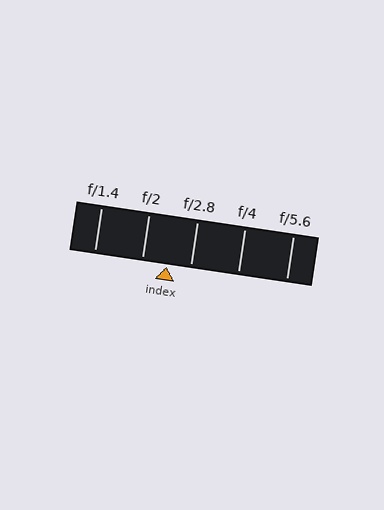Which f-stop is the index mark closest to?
The index mark is closest to f/2.8.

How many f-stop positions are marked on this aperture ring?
There are 5 f-stop positions marked.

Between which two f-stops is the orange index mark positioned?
The index mark is between f/2 and f/2.8.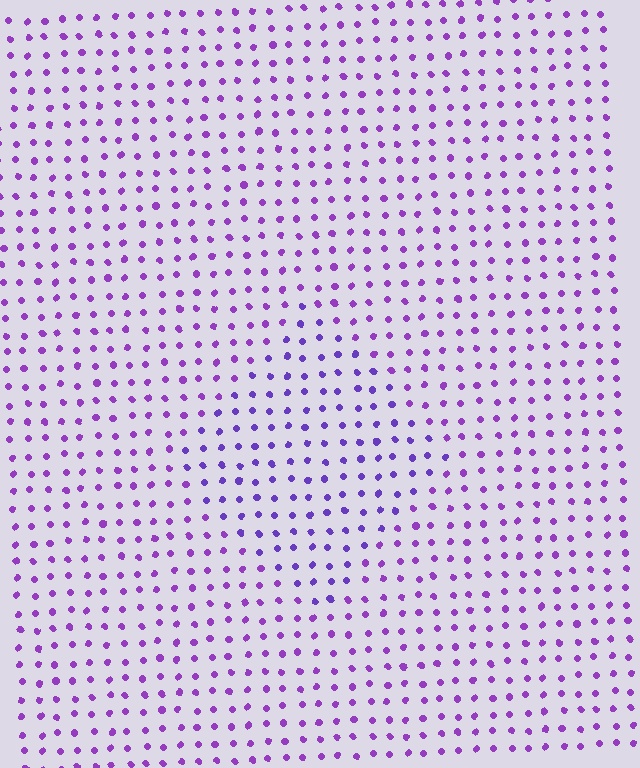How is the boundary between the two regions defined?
The boundary is defined purely by a slight shift in hue (about 20 degrees). Spacing, size, and orientation are identical on both sides.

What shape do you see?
I see a diamond.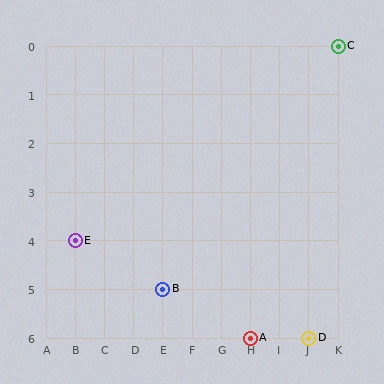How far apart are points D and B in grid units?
Points D and B are 5 columns and 1 row apart (about 5.1 grid units diagonally).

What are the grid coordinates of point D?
Point D is at grid coordinates (J, 6).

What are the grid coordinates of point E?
Point E is at grid coordinates (B, 4).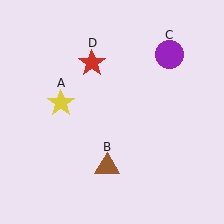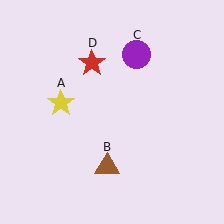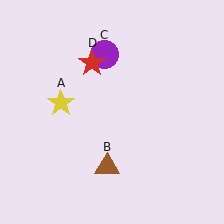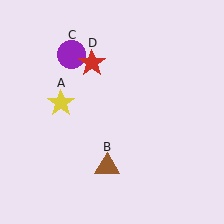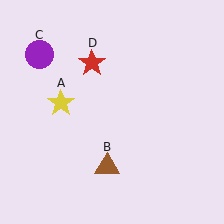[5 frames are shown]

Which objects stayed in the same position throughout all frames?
Yellow star (object A) and brown triangle (object B) and red star (object D) remained stationary.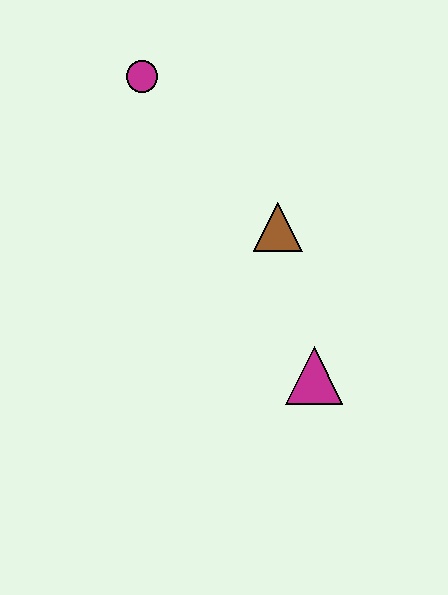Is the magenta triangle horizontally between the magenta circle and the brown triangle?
No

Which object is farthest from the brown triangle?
The magenta circle is farthest from the brown triangle.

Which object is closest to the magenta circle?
The brown triangle is closest to the magenta circle.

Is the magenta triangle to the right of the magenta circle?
Yes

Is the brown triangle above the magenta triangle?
Yes